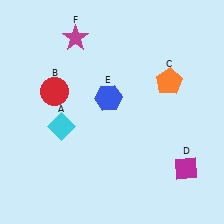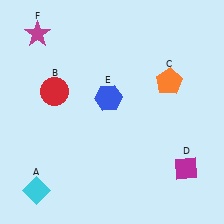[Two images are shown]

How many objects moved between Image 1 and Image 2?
2 objects moved between the two images.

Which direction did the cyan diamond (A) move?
The cyan diamond (A) moved down.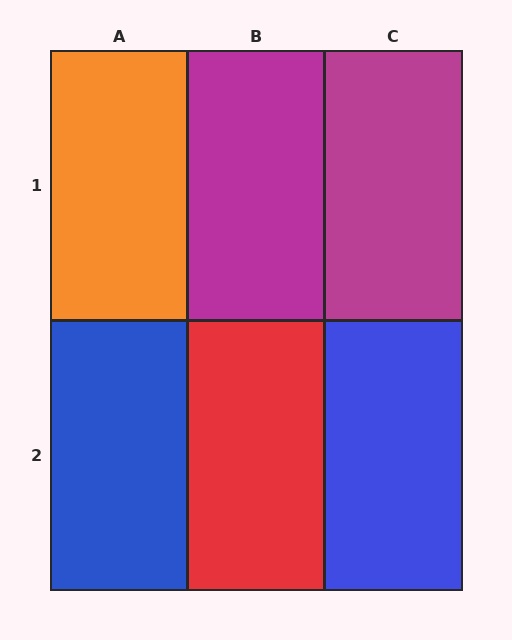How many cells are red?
1 cell is red.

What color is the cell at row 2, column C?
Blue.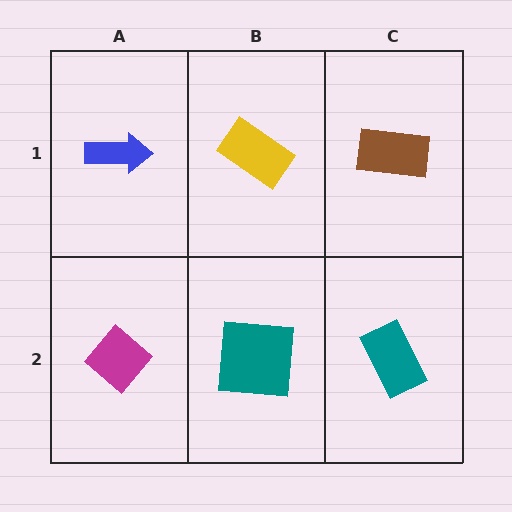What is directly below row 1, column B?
A teal square.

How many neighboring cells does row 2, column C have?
2.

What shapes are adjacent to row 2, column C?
A brown rectangle (row 1, column C), a teal square (row 2, column B).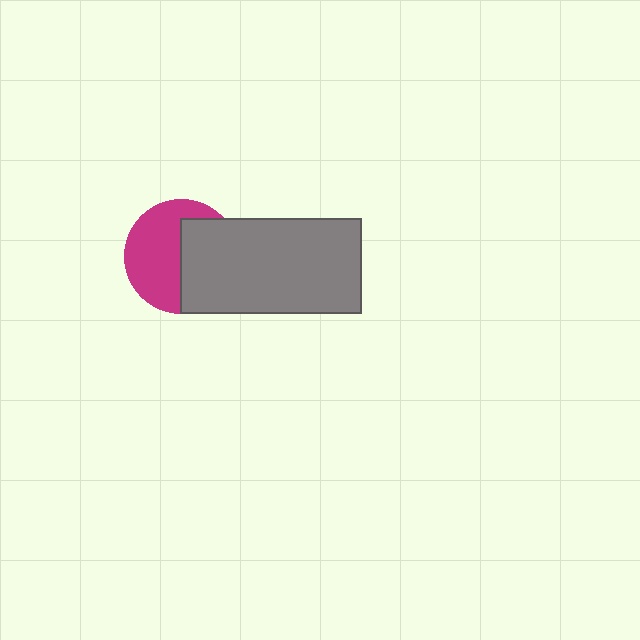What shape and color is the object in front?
The object in front is a gray rectangle.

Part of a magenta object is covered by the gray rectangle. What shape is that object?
It is a circle.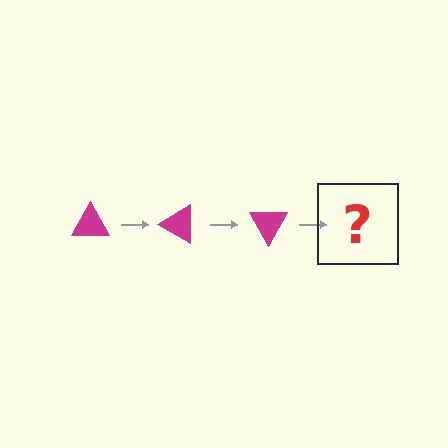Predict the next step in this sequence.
The next step is a magenta triangle rotated 90 degrees.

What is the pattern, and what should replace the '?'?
The pattern is that the triangle rotates 30 degrees each step. The '?' should be a magenta triangle rotated 90 degrees.